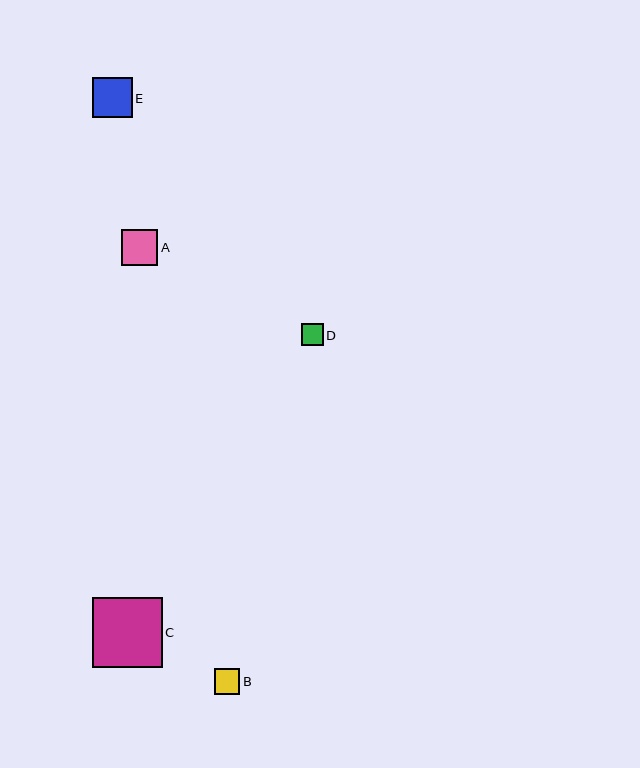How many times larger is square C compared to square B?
Square C is approximately 2.7 times the size of square B.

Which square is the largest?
Square C is the largest with a size of approximately 70 pixels.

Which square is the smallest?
Square D is the smallest with a size of approximately 22 pixels.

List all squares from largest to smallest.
From largest to smallest: C, E, A, B, D.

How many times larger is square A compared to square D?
Square A is approximately 1.7 times the size of square D.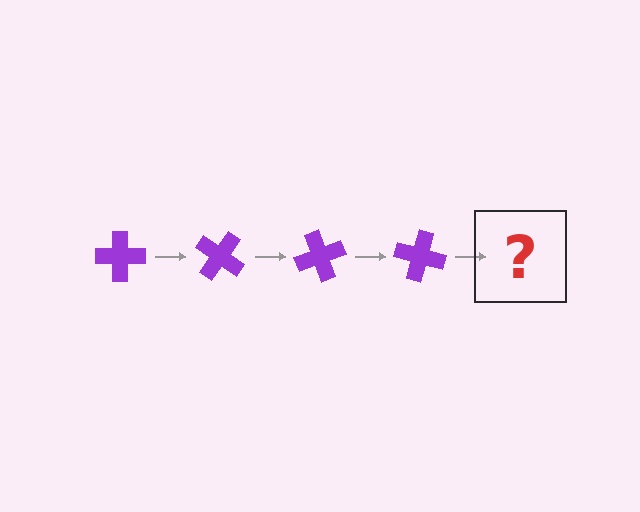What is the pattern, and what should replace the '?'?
The pattern is that the cross rotates 35 degrees each step. The '?' should be a purple cross rotated 140 degrees.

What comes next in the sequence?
The next element should be a purple cross rotated 140 degrees.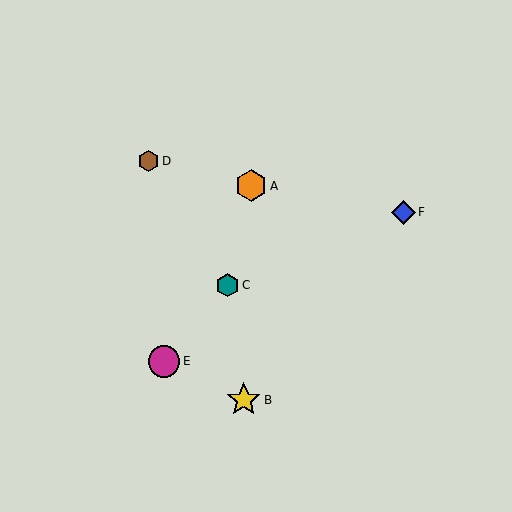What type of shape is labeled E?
Shape E is a magenta circle.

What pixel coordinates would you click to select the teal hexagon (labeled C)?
Click at (228, 285) to select the teal hexagon C.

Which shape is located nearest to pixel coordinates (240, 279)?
The teal hexagon (labeled C) at (228, 285) is nearest to that location.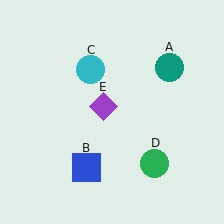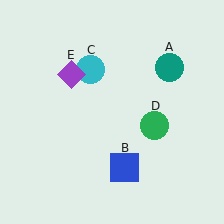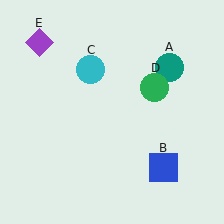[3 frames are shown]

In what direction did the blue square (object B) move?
The blue square (object B) moved right.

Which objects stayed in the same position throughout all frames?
Teal circle (object A) and cyan circle (object C) remained stationary.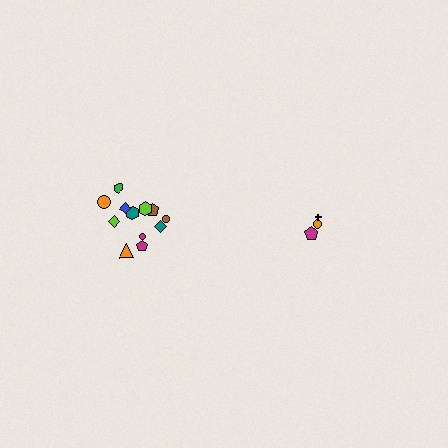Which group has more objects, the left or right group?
The left group.